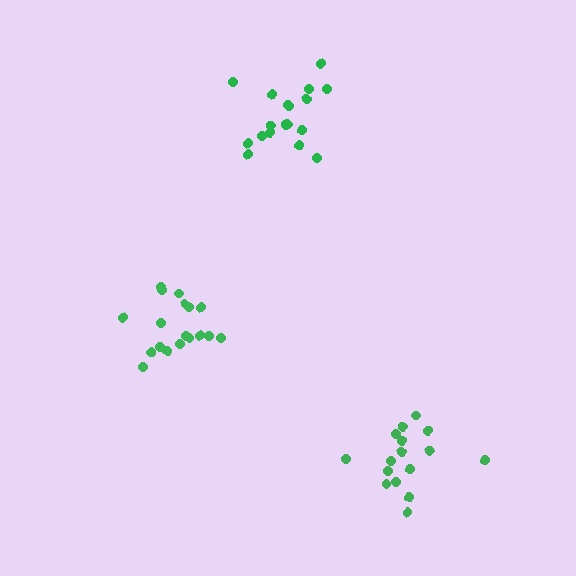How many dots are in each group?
Group 1: 18 dots, Group 2: 16 dots, Group 3: 18 dots (52 total).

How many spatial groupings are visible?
There are 3 spatial groupings.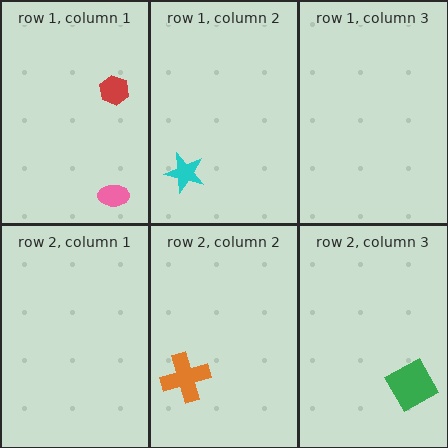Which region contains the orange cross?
The row 2, column 2 region.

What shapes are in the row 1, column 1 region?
The pink ellipse, the red hexagon.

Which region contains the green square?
The row 2, column 3 region.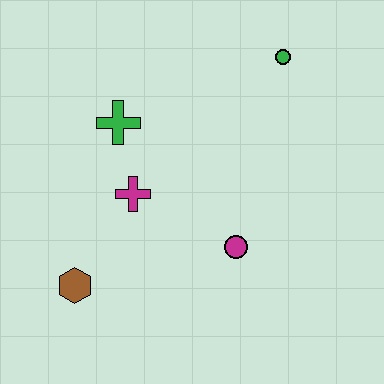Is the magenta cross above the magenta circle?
Yes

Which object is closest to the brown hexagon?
The magenta cross is closest to the brown hexagon.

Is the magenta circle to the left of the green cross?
No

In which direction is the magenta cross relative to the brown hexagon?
The magenta cross is above the brown hexagon.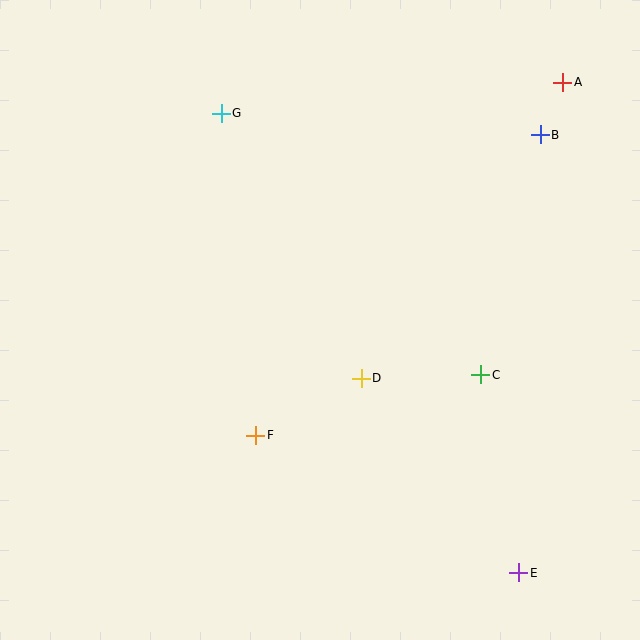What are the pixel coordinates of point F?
Point F is at (256, 435).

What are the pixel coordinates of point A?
Point A is at (562, 82).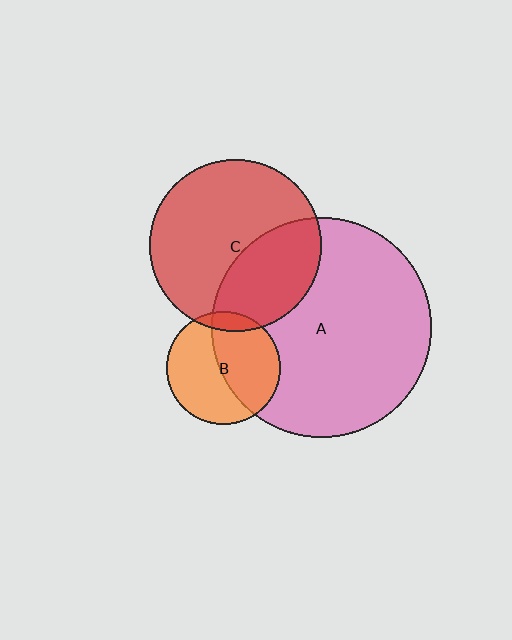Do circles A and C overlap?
Yes.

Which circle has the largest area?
Circle A (pink).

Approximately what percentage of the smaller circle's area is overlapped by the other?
Approximately 35%.